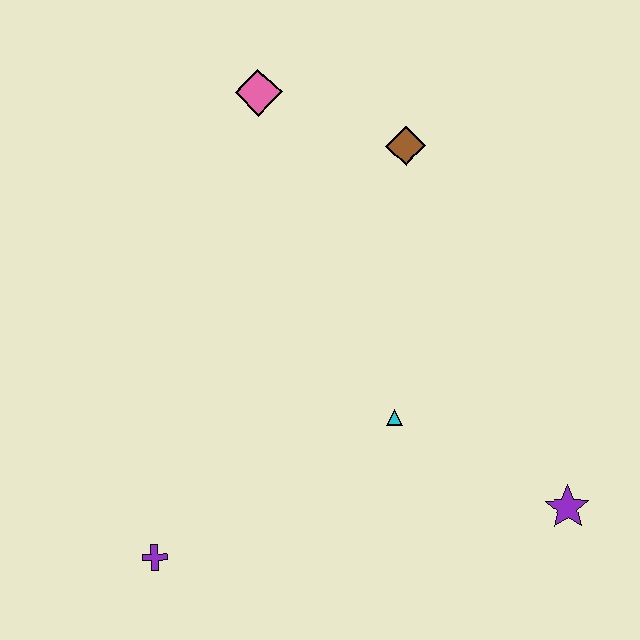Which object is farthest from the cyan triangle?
The pink diamond is farthest from the cyan triangle.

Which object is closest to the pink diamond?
The brown diamond is closest to the pink diamond.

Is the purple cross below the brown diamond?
Yes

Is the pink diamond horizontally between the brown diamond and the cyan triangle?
No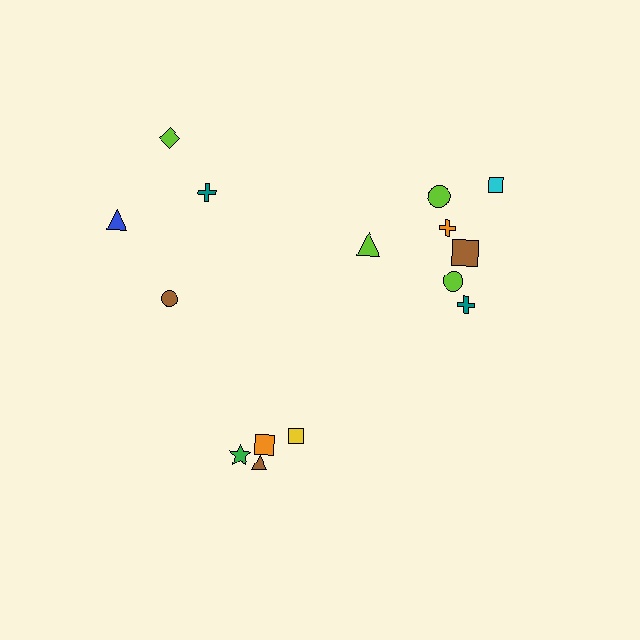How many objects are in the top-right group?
There are 7 objects.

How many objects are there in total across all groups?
There are 15 objects.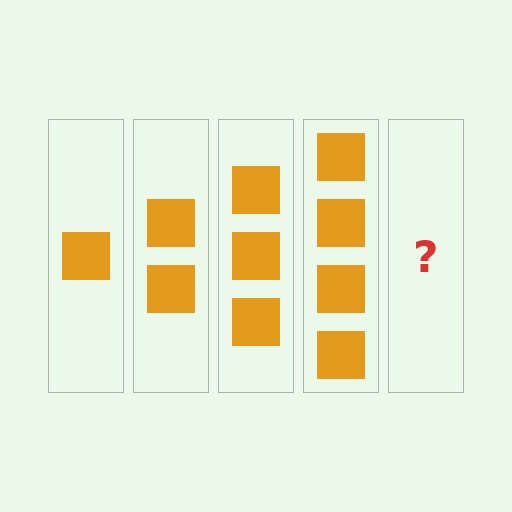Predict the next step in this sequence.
The next step is 5 squares.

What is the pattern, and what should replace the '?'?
The pattern is that each step adds one more square. The '?' should be 5 squares.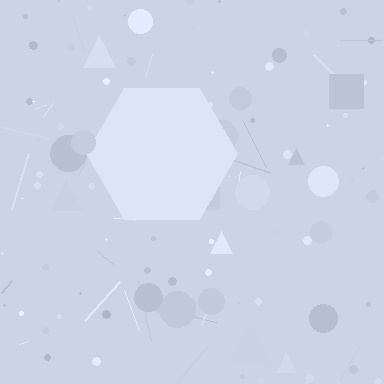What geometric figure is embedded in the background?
A hexagon is embedded in the background.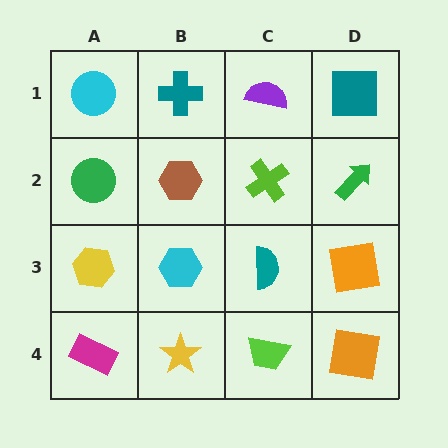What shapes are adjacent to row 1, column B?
A brown hexagon (row 2, column B), a cyan circle (row 1, column A), a purple semicircle (row 1, column C).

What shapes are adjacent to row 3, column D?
A green arrow (row 2, column D), an orange square (row 4, column D), a teal semicircle (row 3, column C).